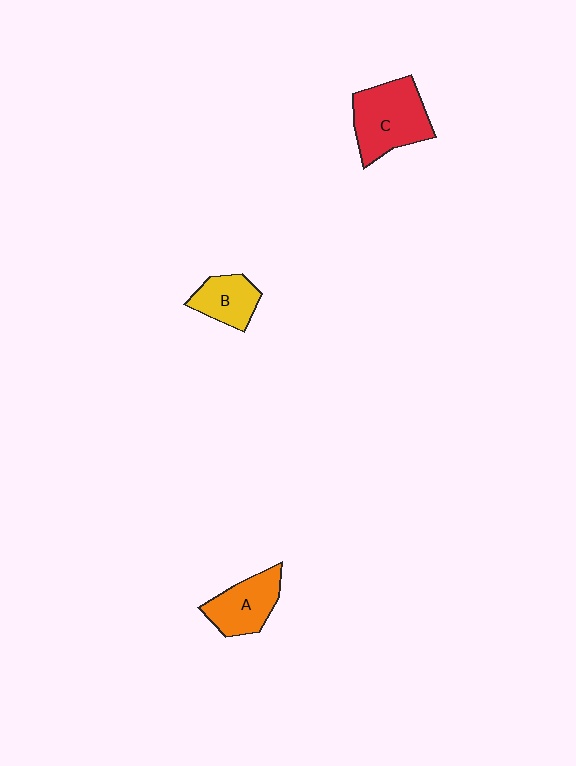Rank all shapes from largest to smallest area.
From largest to smallest: C (red), A (orange), B (yellow).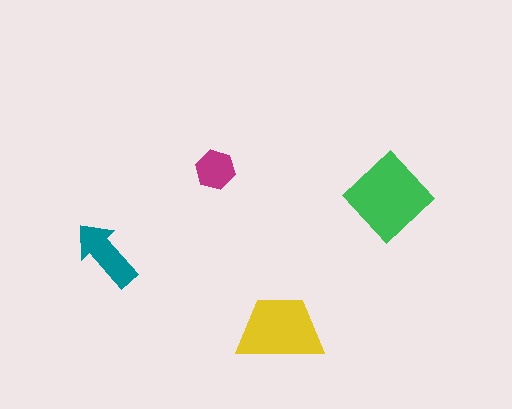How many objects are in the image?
There are 4 objects in the image.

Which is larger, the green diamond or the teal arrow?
The green diamond.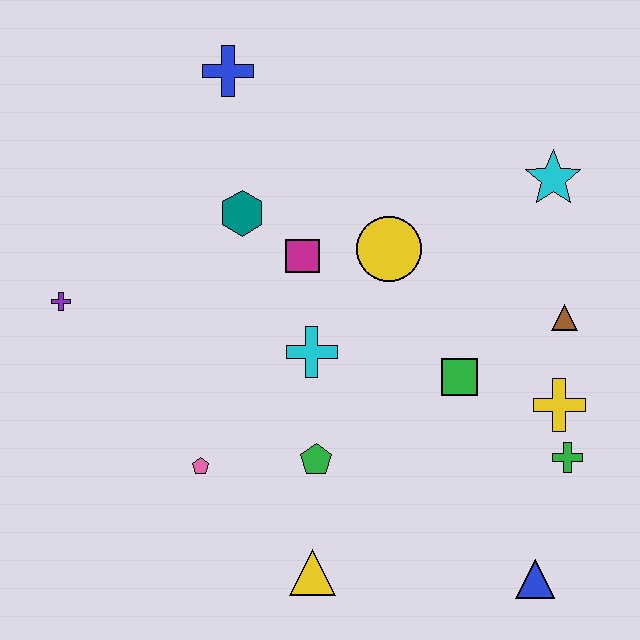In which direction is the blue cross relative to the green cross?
The blue cross is above the green cross.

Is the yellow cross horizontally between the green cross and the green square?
Yes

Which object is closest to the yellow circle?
The magenta square is closest to the yellow circle.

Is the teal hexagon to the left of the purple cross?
No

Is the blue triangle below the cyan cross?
Yes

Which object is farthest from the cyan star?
The purple cross is farthest from the cyan star.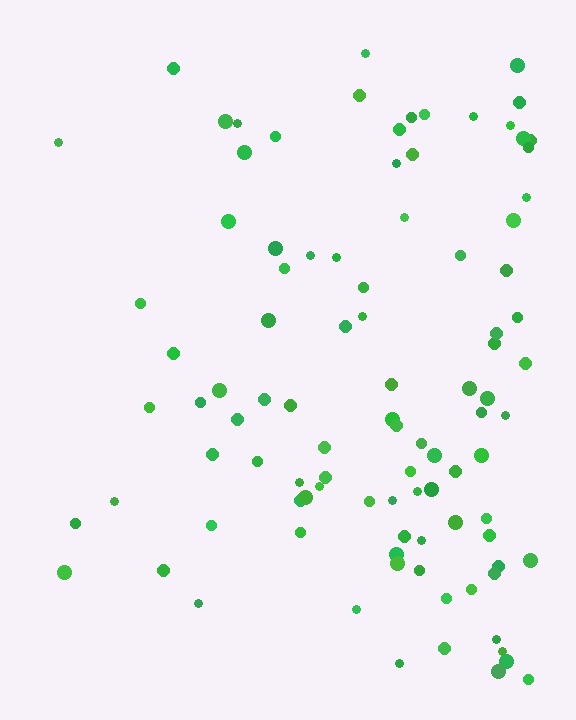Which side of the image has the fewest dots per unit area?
The left.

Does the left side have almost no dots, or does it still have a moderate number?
Still a moderate number, just noticeably fewer than the right.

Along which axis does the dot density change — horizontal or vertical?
Horizontal.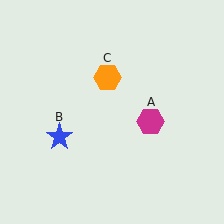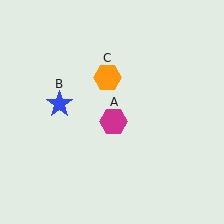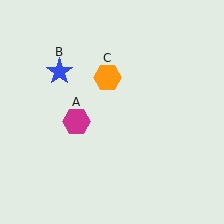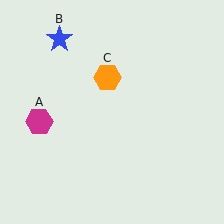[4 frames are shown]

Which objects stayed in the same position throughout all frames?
Orange hexagon (object C) remained stationary.